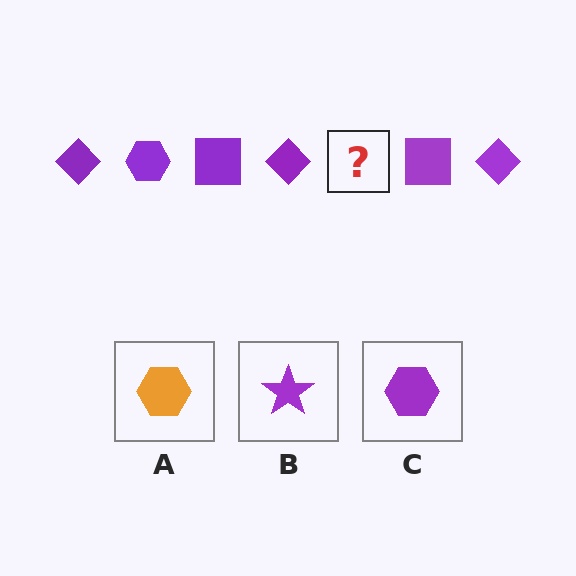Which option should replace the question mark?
Option C.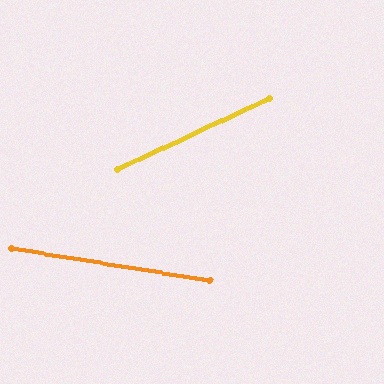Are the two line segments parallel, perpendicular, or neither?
Neither parallel nor perpendicular — they differ by about 34°.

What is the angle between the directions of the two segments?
Approximately 34 degrees.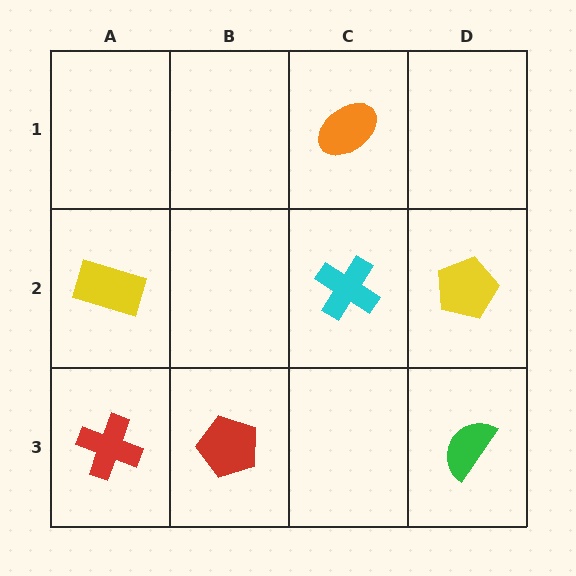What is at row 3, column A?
A red cross.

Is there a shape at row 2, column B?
No, that cell is empty.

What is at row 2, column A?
A yellow rectangle.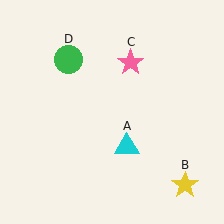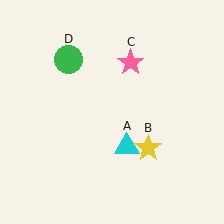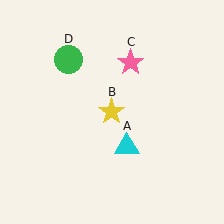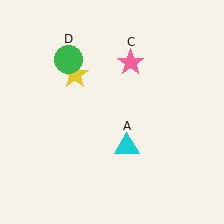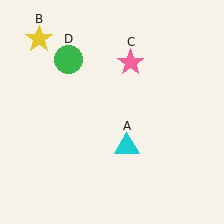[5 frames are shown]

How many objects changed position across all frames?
1 object changed position: yellow star (object B).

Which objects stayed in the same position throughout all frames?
Cyan triangle (object A) and pink star (object C) and green circle (object D) remained stationary.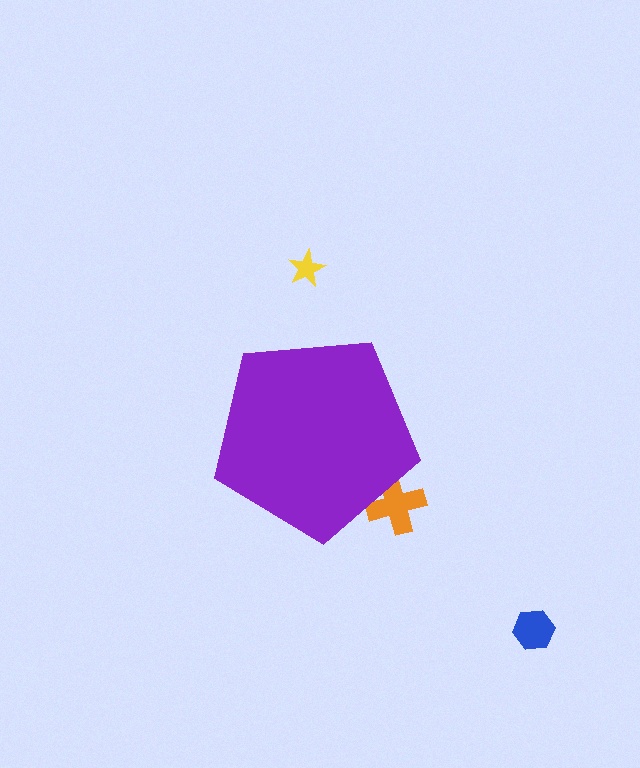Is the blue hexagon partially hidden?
No, the blue hexagon is fully visible.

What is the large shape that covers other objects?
A purple pentagon.